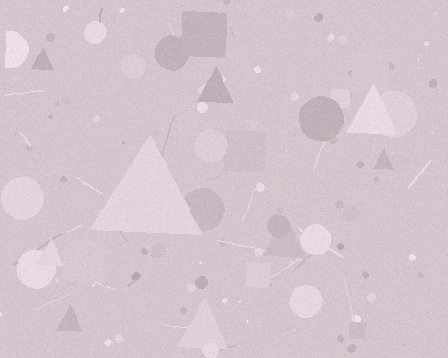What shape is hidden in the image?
A triangle is hidden in the image.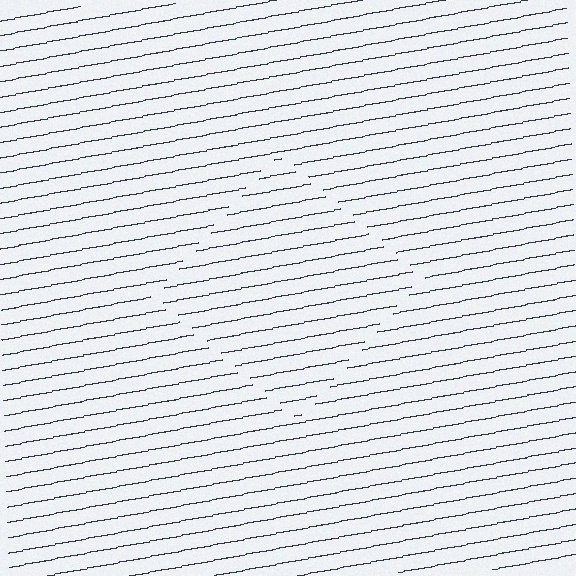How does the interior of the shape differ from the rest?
The interior of the shape contains the same grating, shifted by half a period — the contour is defined by the phase discontinuity where line-ends from the inner and outer gratings abut.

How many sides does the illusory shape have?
4 sides — the line-ends trace a square.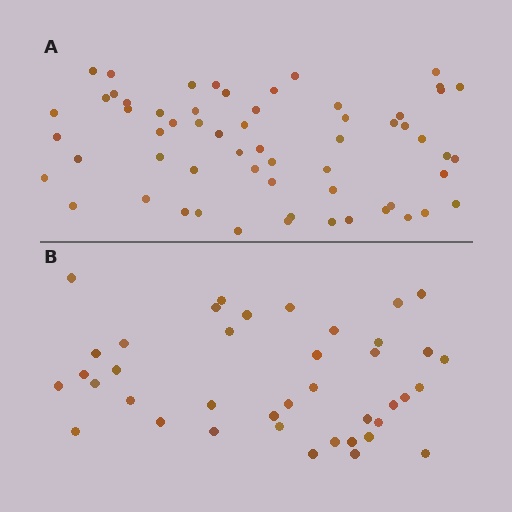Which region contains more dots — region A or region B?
Region A (the top region) has more dots.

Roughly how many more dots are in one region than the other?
Region A has approximately 20 more dots than region B.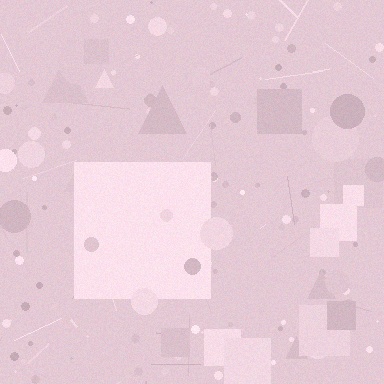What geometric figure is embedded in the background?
A square is embedded in the background.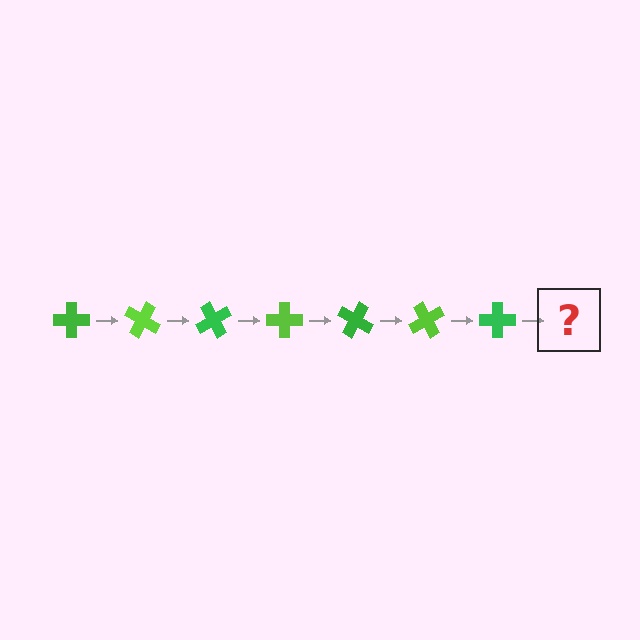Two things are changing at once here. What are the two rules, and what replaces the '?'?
The two rules are that it rotates 30 degrees each step and the color cycles through green and lime. The '?' should be a lime cross, rotated 210 degrees from the start.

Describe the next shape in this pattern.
It should be a lime cross, rotated 210 degrees from the start.